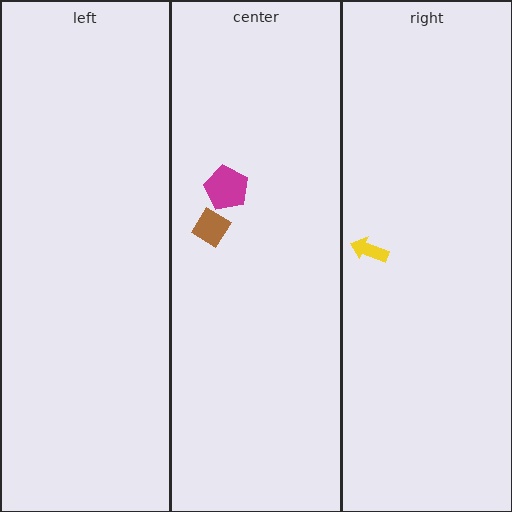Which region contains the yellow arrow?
The right region.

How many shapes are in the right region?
1.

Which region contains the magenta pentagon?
The center region.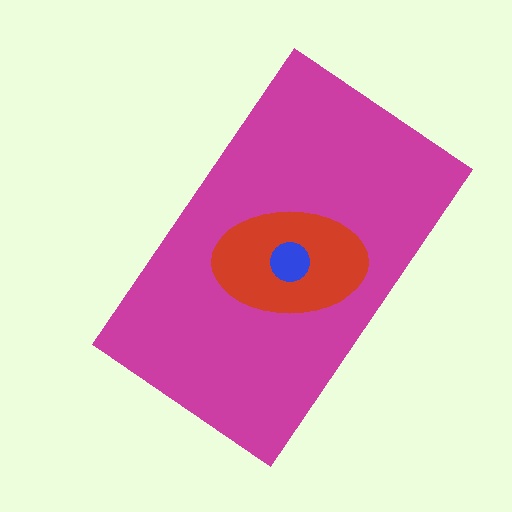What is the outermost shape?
The magenta rectangle.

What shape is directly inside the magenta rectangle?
The red ellipse.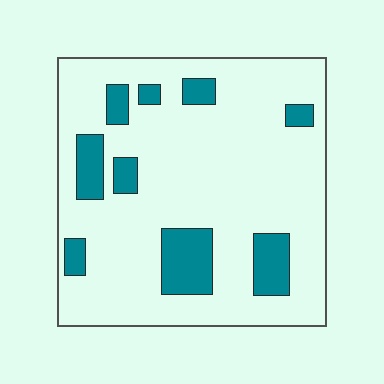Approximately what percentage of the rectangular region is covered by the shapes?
Approximately 15%.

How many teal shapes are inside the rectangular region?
9.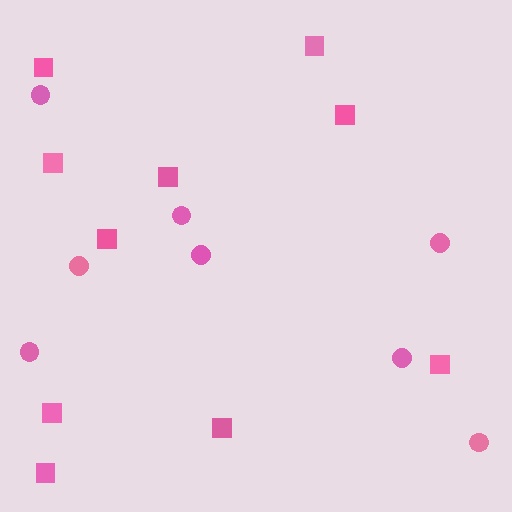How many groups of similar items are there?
There are 2 groups: one group of squares (10) and one group of circles (8).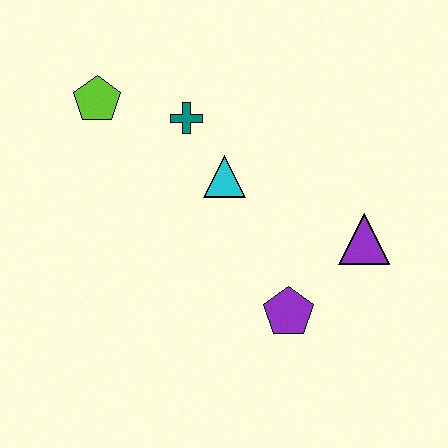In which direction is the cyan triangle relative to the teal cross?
The cyan triangle is below the teal cross.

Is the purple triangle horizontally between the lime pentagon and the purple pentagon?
No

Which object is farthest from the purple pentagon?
The lime pentagon is farthest from the purple pentagon.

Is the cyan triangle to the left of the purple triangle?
Yes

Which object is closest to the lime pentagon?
The teal cross is closest to the lime pentagon.